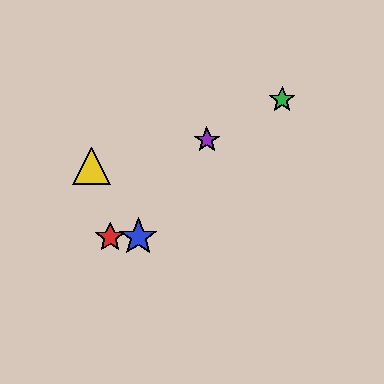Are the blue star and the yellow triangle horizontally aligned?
No, the blue star is at y≈237 and the yellow triangle is at y≈166.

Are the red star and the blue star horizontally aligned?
Yes, both are at y≈237.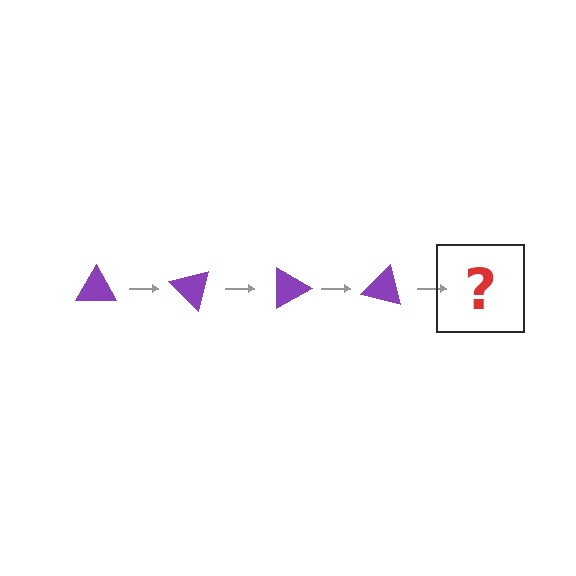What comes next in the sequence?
The next element should be a purple triangle rotated 180 degrees.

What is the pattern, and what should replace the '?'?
The pattern is that the triangle rotates 45 degrees each step. The '?' should be a purple triangle rotated 180 degrees.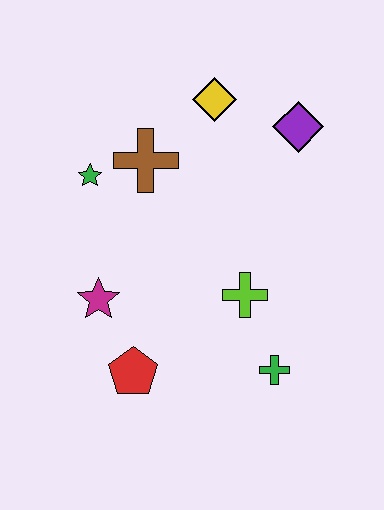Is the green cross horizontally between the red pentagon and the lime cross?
No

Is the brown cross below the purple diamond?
Yes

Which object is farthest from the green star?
The green cross is farthest from the green star.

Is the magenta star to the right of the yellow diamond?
No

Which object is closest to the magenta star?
The red pentagon is closest to the magenta star.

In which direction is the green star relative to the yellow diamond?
The green star is to the left of the yellow diamond.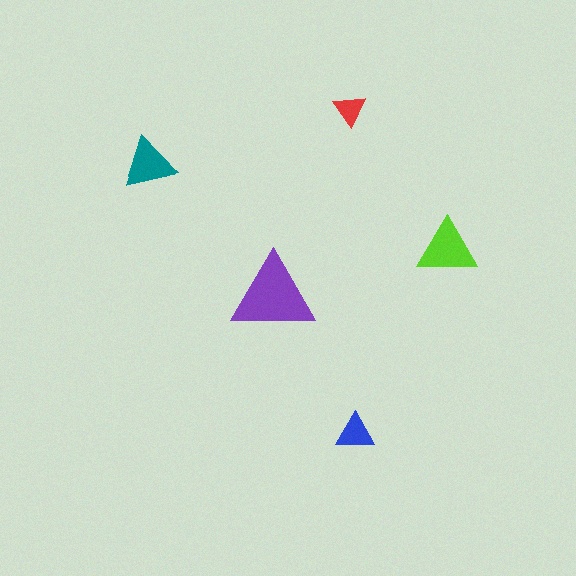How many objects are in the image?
There are 5 objects in the image.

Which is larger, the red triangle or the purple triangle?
The purple one.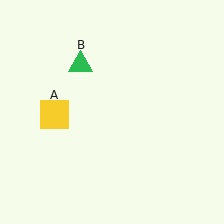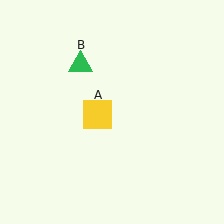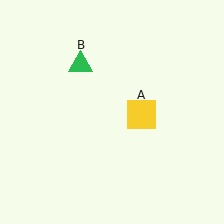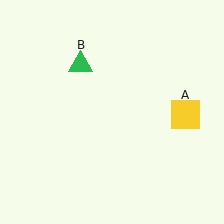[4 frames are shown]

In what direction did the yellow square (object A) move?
The yellow square (object A) moved right.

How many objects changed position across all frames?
1 object changed position: yellow square (object A).